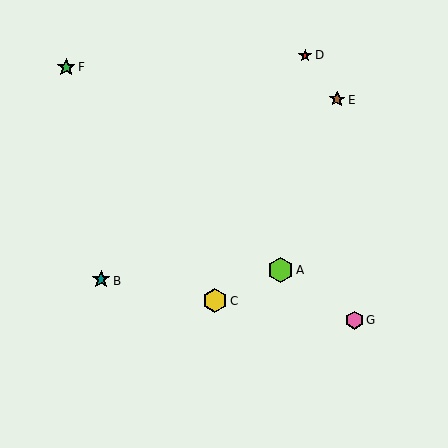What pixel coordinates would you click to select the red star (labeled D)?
Click at (305, 56) to select the red star D.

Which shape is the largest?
The lime hexagon (labeled A) is the largest.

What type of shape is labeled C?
Shape C is a yellow hexagon.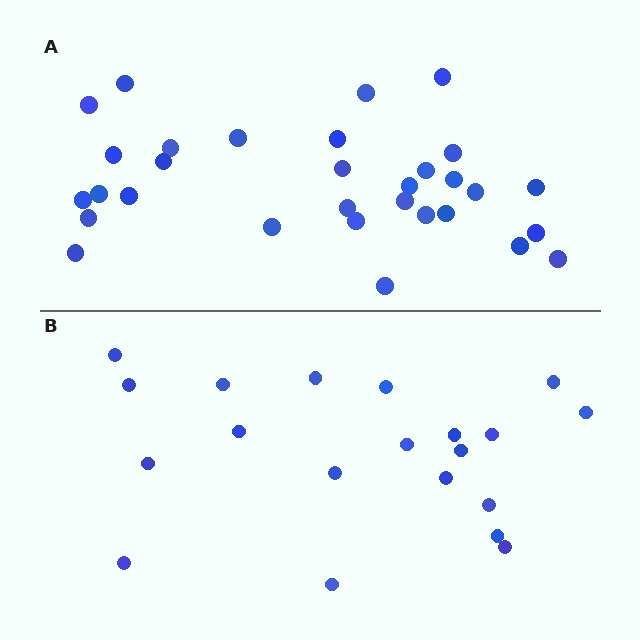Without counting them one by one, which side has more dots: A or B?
Region A (the top region) has more dots.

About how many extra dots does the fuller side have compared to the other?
Region A has roughly 12 or so more dots than region B.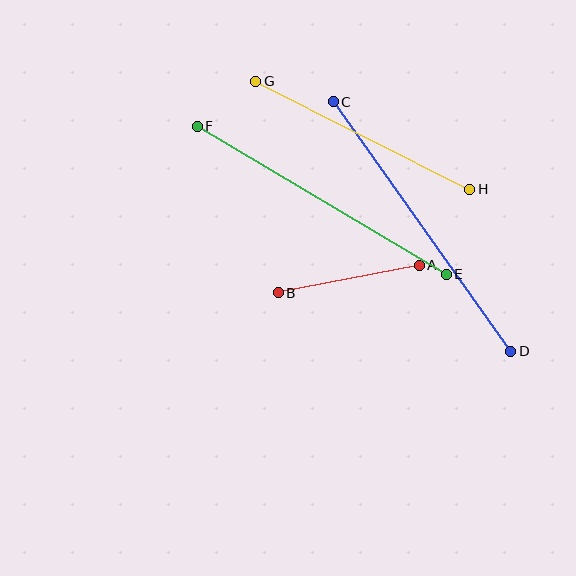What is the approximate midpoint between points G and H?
The midpoint is at approximately (363, 135) pixels.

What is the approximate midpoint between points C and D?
The midpoint is at approximately (422, 227) pixels.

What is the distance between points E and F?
The distance is approximately 290 pixels.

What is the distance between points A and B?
The distance is approximately 143 pixels.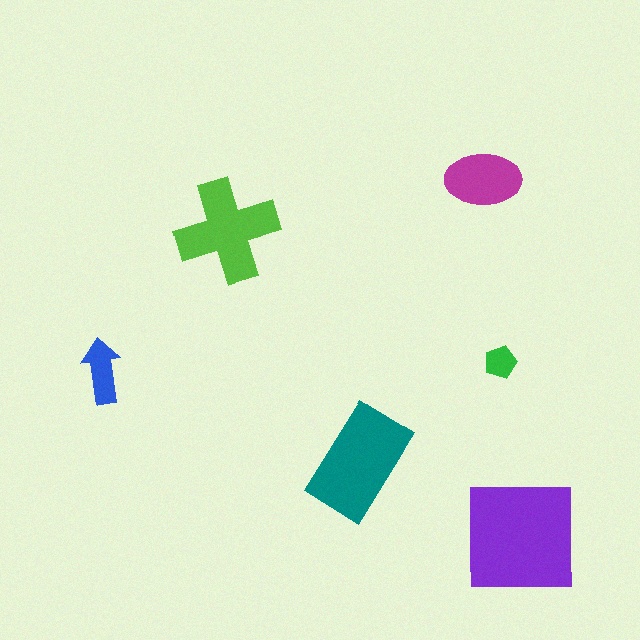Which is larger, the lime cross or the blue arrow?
The lime cross.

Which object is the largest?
The purple square.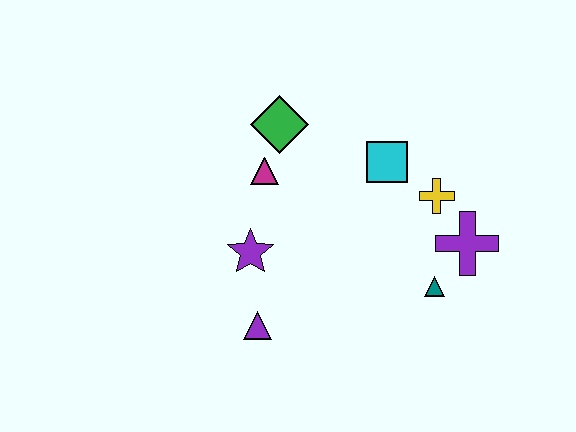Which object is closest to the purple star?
The purple triangle is closest to the purple star.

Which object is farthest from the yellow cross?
The purple triangle is farthest from the yellow cross.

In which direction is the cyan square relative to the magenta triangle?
The cyan square is to the right of the magenta triangle.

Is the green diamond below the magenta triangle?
No